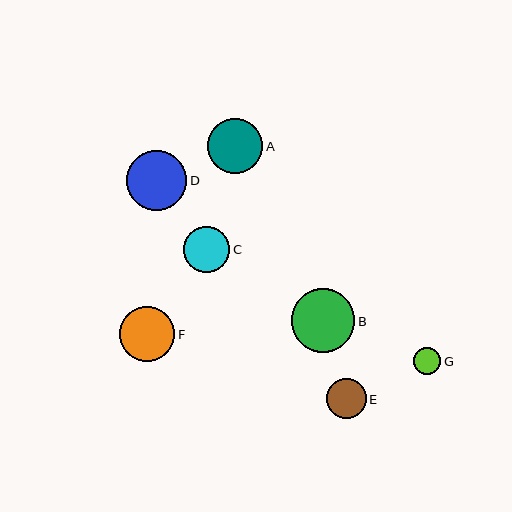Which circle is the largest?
Circle B is the largest with a size of approximately 64 pixels.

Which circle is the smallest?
Circle G is the smallest with a size of approximately 27 pixels.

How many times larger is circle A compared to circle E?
Circle A is approximately 1.4 times the size of circle E.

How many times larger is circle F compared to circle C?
Circle F is approximately 1.2 times the size of circle C.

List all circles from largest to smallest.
From largest to smallest: B, D, A, F, C, E, G.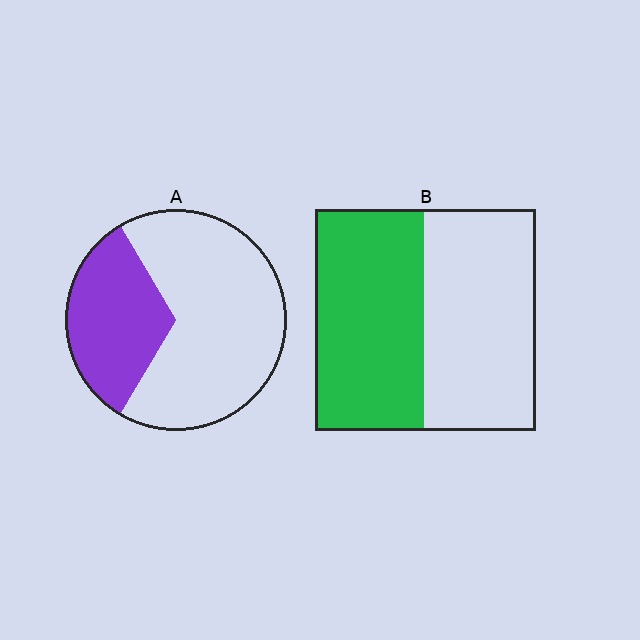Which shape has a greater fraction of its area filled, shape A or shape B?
Shape B.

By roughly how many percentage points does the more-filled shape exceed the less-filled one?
By roughly 15 percentage points (B over A).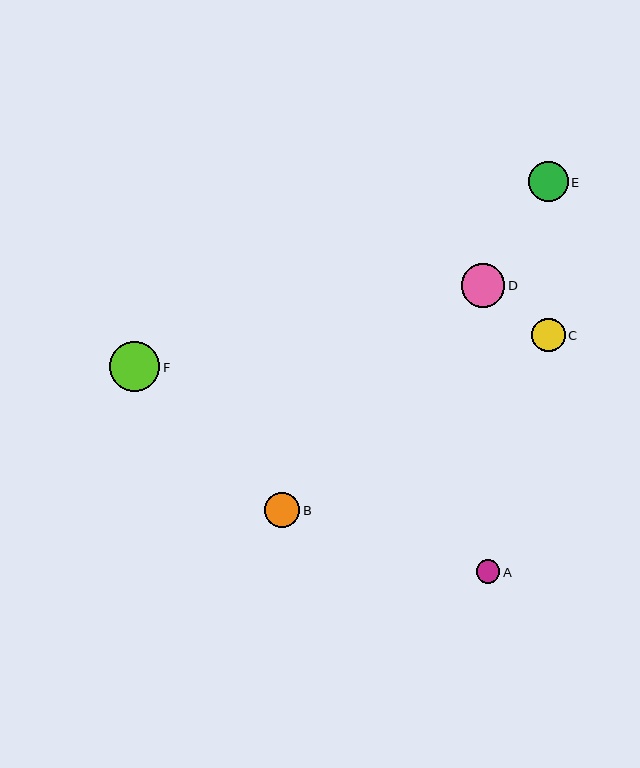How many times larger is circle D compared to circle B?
Circle D is approximately 1.3 times the size of circle B.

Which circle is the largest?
Circle F is the largest with a size of approximately 50 pixels.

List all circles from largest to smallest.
From largest to smallest: F, D, E, B, C, A.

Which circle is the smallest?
Circle A is the smallest with a size of approximately 24 pixels.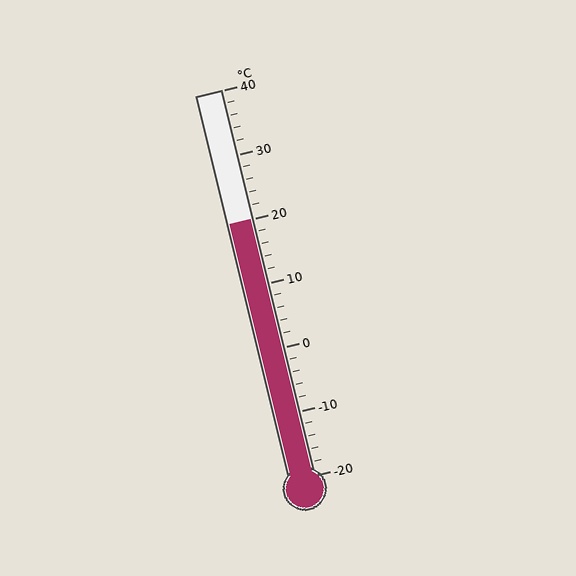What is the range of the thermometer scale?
The thermometer scale ranges from -20°C to 40°C.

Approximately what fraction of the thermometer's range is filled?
The thermometer is filled to approximately 65% of its range.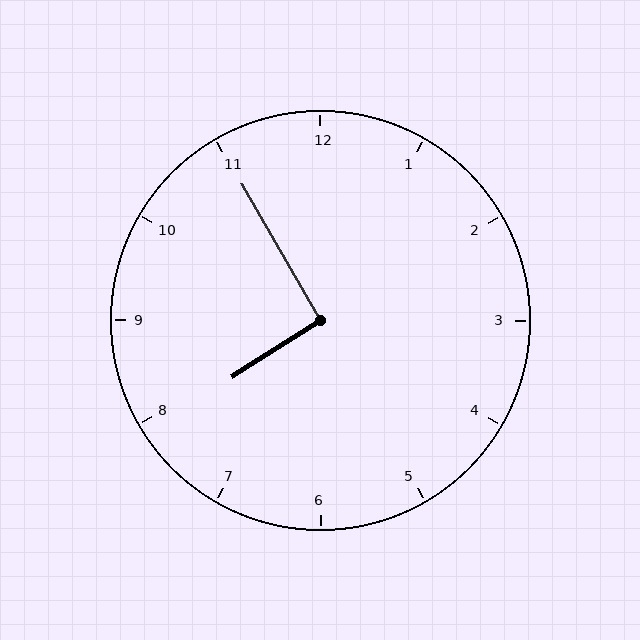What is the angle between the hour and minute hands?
Approximately 92 degrees.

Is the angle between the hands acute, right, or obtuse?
It is right.